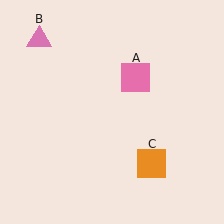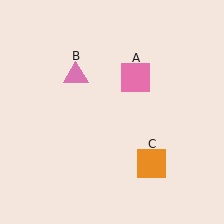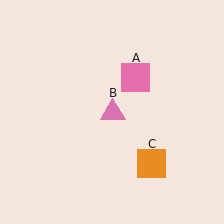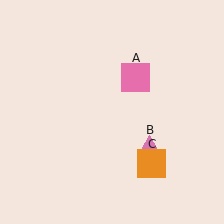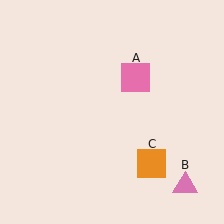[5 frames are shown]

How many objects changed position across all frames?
1 object changed position: pink triangle (object B).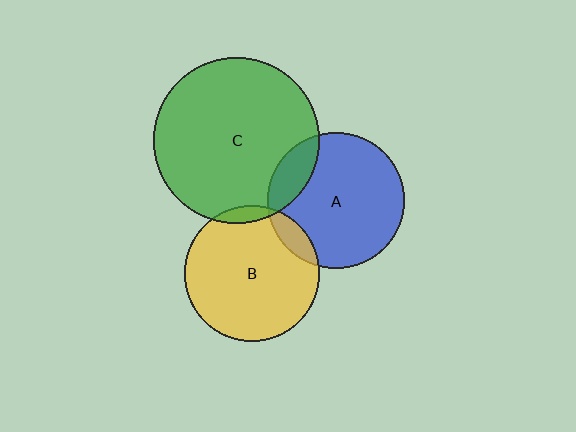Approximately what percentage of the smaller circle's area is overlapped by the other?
Approximately 5%.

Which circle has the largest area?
Circle C (green).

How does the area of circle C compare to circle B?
Approximately 1.5 times.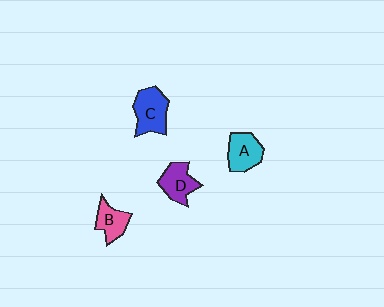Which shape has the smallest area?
Shape B (pink).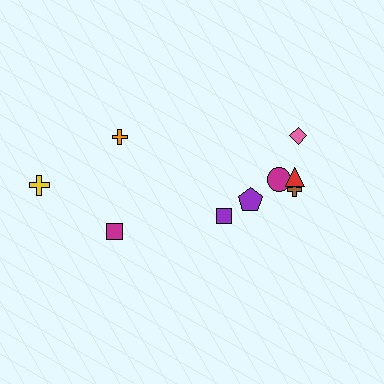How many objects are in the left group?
There are 3 objects.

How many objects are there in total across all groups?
There are 9 objects.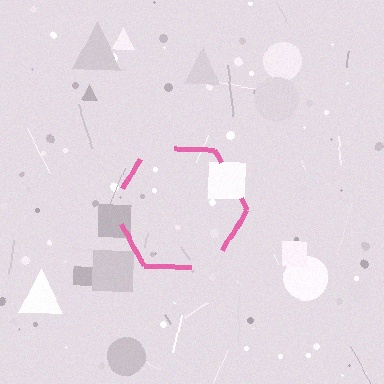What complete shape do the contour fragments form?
The contour fragments form a hexagon.